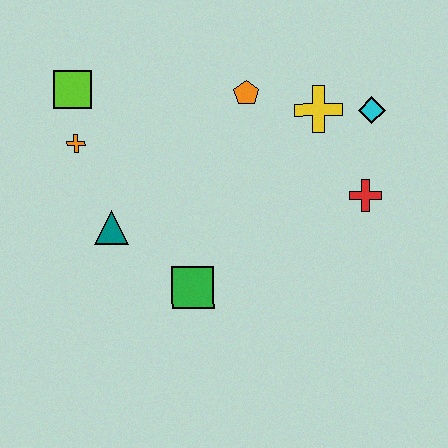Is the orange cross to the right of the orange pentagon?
No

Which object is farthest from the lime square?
The red cross is farthest from the lime square.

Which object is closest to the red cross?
The cyan diamond is closest to the red cross.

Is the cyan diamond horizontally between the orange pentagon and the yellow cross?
No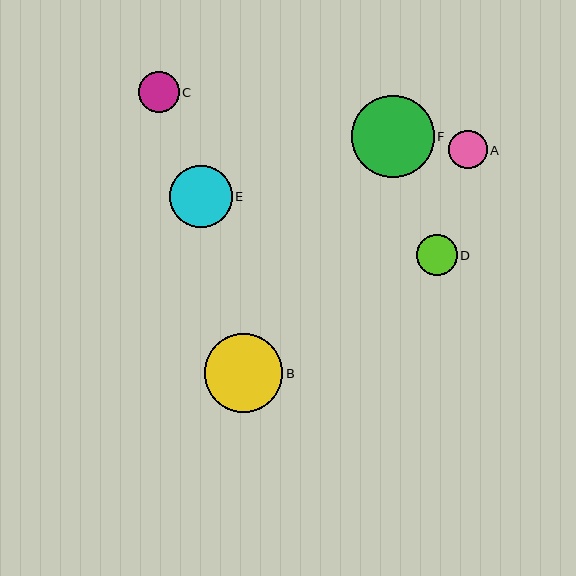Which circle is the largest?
Circle F is the largest with a size of approximately 83 pixels.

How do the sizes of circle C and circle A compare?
Circle C and circle A are approximately the same size.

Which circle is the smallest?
Circle A is the smallest with a size of approximately 39 pixels.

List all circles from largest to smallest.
From largest to smallest: F, B, E, C, D, A.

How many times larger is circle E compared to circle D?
Circle E is approximately 1.5 times the size of circle D.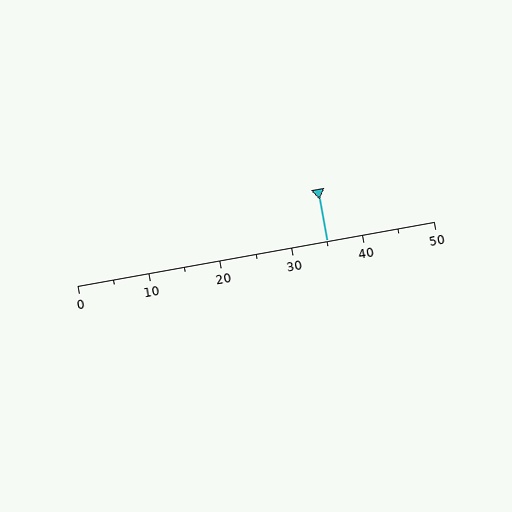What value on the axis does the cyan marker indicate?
The marker indicates approximately 35.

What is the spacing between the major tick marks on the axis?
The major ticks are spaced 10 apart.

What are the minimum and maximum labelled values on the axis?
The axis runs from 0 to 50.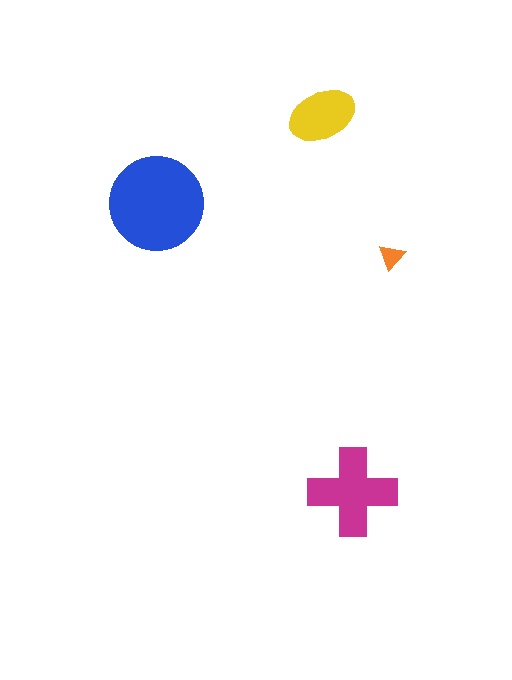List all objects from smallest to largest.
The orange triangle, the yellow ellipse, the magenta cross, the blue circle.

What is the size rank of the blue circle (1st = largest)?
1st.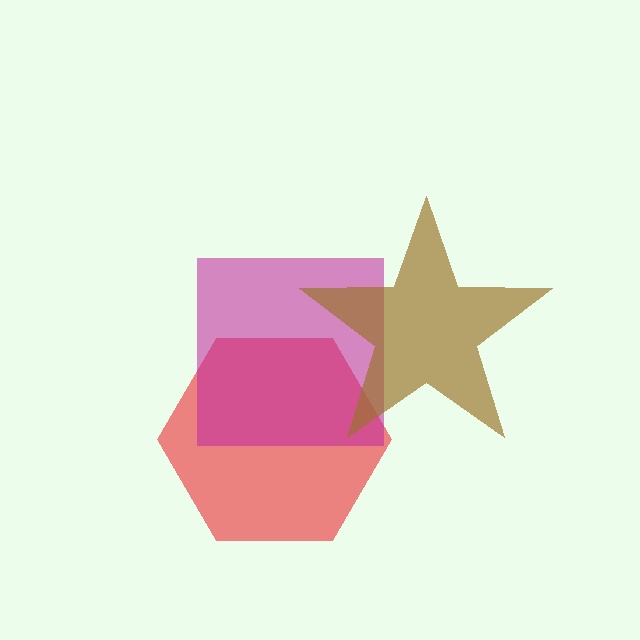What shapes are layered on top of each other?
The layered shapes are: a red hexagon, a magenta square, a brown star.